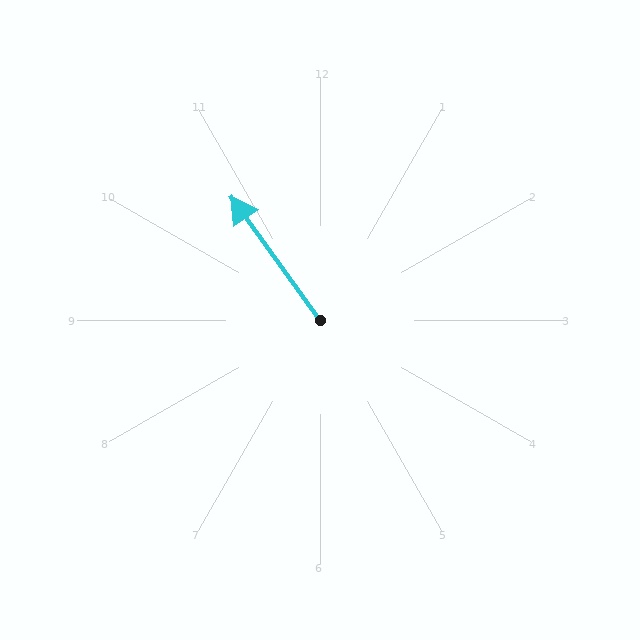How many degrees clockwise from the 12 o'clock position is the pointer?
Approximately 324 degrees.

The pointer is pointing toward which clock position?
Roughly 11 o'clock.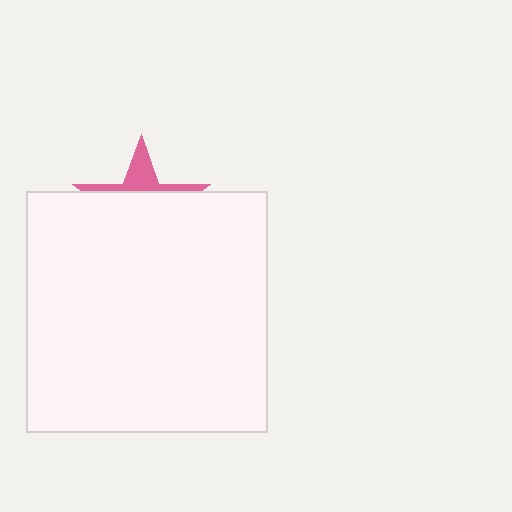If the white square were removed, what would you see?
You would see the complete pink star.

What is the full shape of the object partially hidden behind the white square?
The partially hidden object is a pink star.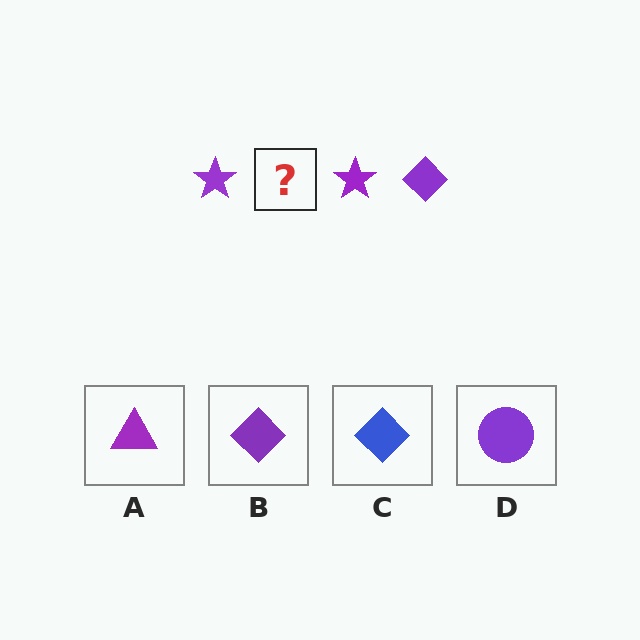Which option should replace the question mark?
Option B.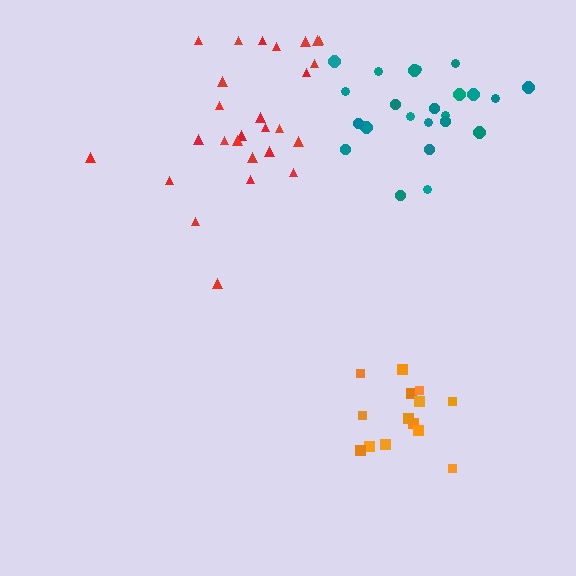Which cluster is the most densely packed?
Teal.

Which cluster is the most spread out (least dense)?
Red.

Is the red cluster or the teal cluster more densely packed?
Teal.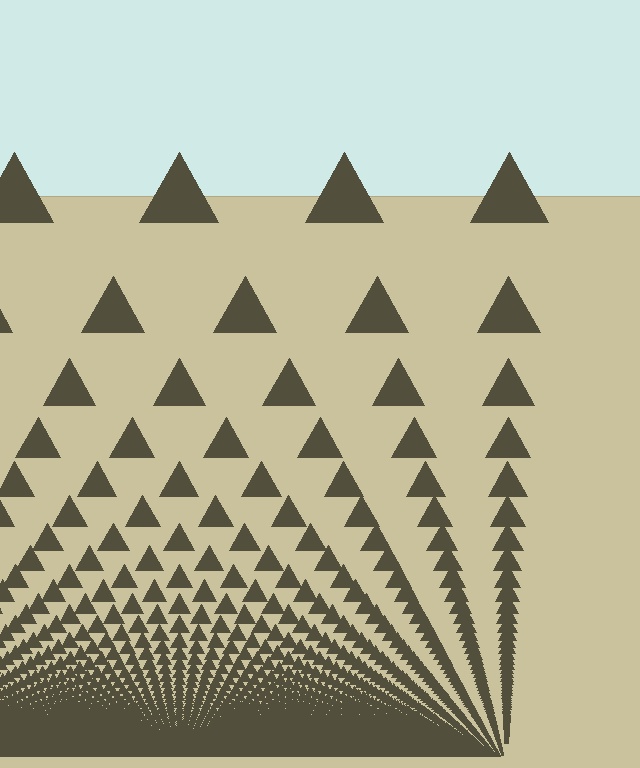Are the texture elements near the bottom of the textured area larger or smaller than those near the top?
Smaller. The gradient is inverted — elements near the bottom are smaller and denser.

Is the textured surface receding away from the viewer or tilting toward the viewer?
The surface appears to tilt toward the viewer. Texture elements get larger and sparser toward the top.